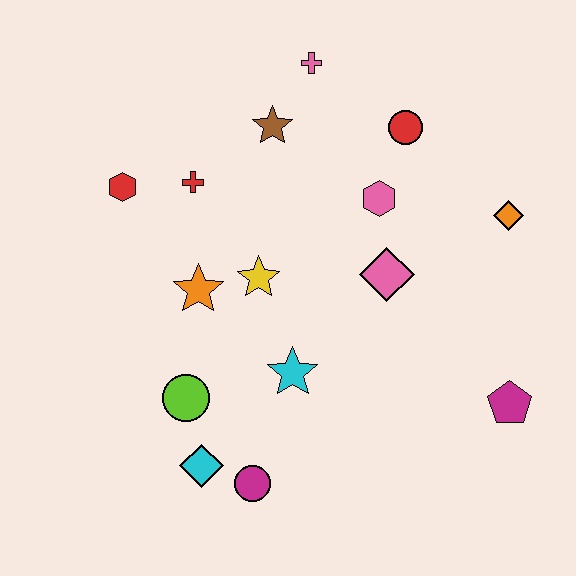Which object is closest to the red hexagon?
The red cross is closest to the red hexagon.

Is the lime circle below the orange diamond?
Yes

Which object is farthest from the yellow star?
The magenta pentagon is farthest from the yellow star.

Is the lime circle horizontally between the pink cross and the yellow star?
No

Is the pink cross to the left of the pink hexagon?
Yes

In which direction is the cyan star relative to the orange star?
The cyan star is to the right of the orange star.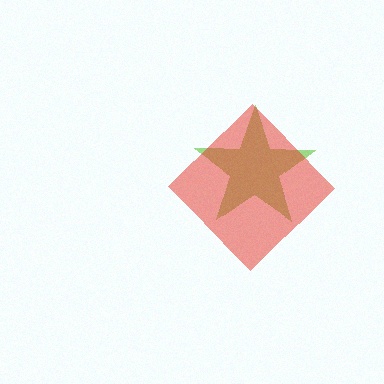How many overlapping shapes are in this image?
There are 2 overlapping shapes in the image.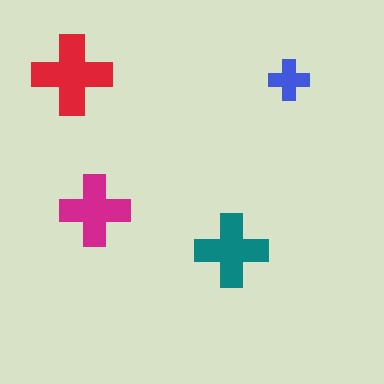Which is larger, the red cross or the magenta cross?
The red one.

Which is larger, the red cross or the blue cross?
The red one.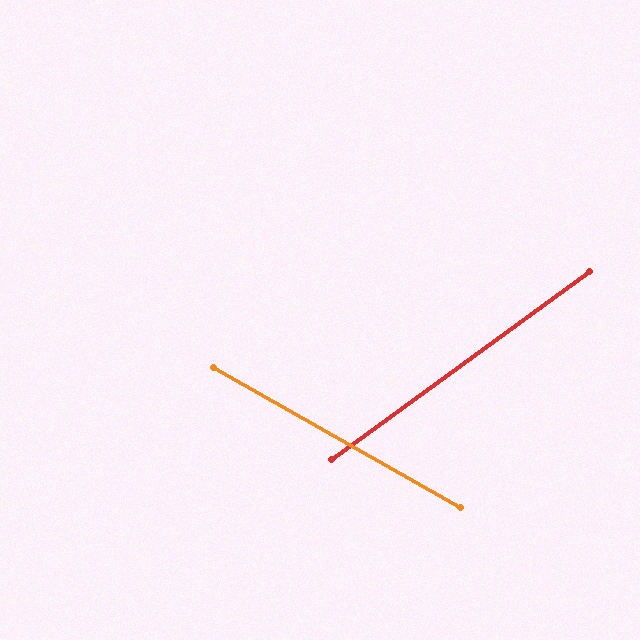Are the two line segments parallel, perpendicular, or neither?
Neither parallel nor perpendicular — they differ by about 66°.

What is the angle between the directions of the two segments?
Approximately 66 degrees.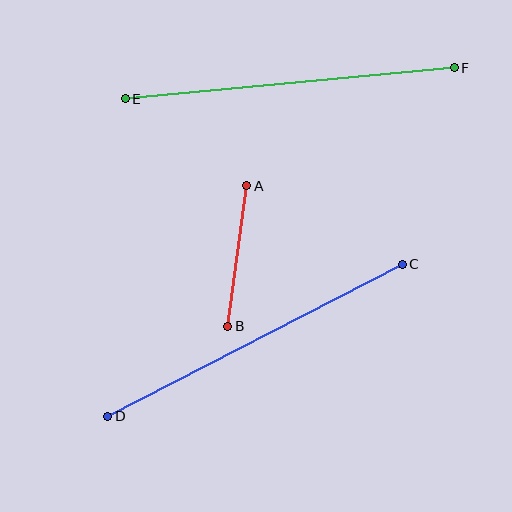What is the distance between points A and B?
The distance is approximately 142 pixels.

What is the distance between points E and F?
The distance is approximately 330 pixels.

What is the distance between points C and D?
The distance is approximately 331 pixels.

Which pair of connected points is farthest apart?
Points C and D are farthest apart.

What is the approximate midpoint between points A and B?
The midpoint is at approximately (237, 256) pixels.